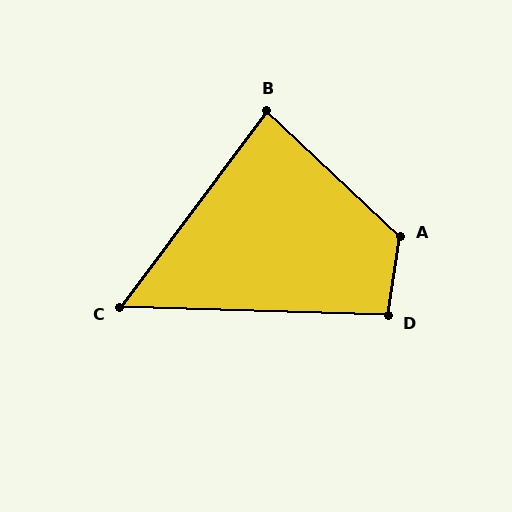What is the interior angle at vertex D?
Approximately 96 degrees (obtuse).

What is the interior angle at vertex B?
Approximately 84 degrees (acute).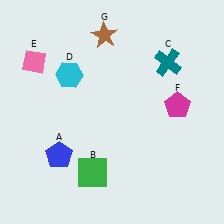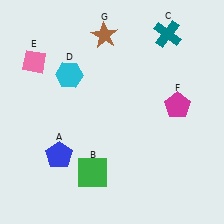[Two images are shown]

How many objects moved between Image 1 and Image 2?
1 object moved between the two images.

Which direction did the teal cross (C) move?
The teal cross (C) moved up.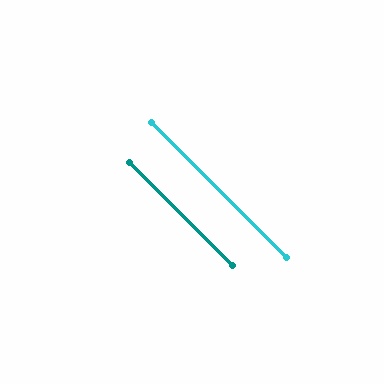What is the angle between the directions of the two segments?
Approximately 0 degrees.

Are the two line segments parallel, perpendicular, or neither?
Parallel — their directions differ by only 0.2°.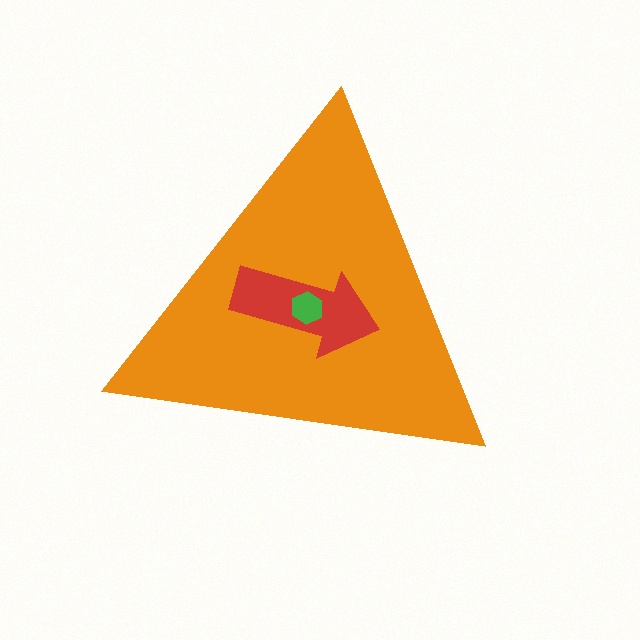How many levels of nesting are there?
3.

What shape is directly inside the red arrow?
The green hexagon.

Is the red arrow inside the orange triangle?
Yes.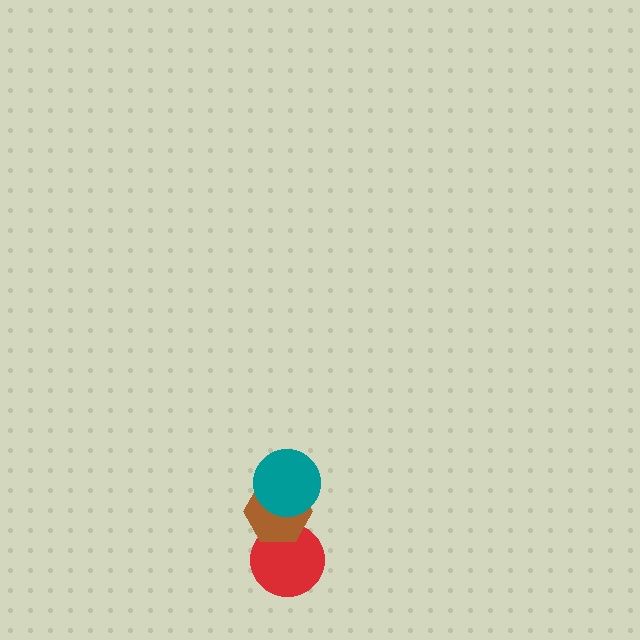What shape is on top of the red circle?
The brown hexagon is on top of the red circle.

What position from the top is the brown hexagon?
The brown hexagon is 2nd from the top.